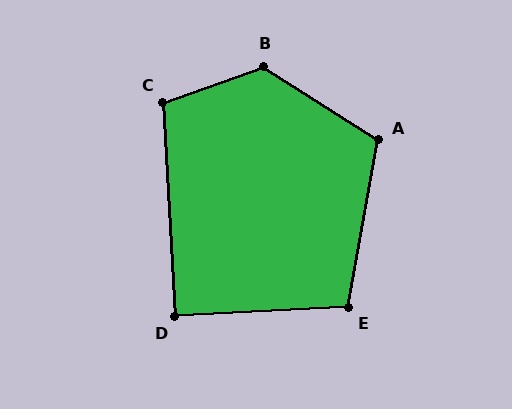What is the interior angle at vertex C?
Approximately 107 degrees (obtuse).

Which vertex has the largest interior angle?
B, at approximately 128 degrees.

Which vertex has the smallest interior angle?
D, at approximately 90 degrees.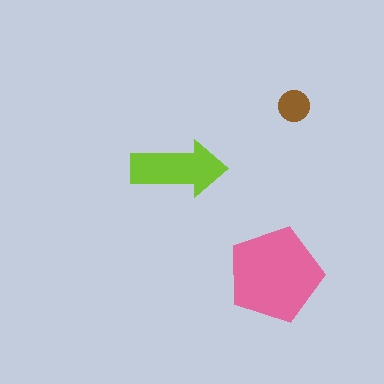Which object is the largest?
The pink pentagon.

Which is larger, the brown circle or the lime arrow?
The lime arrow.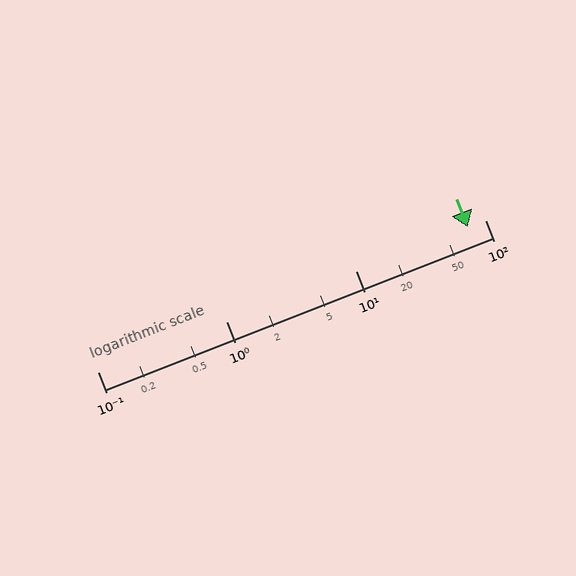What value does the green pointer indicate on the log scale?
The pointer indicates approximately 74.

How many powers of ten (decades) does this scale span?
The scale spans 3 decades, from 0.1 to 100.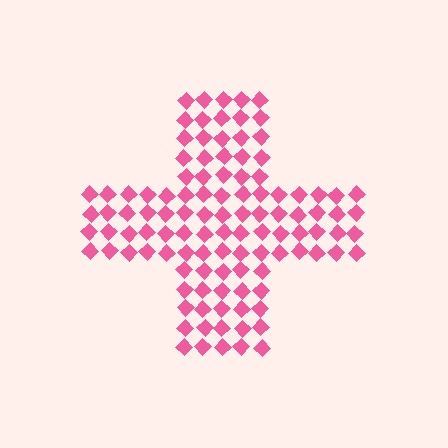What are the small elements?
The small elements are diamonds.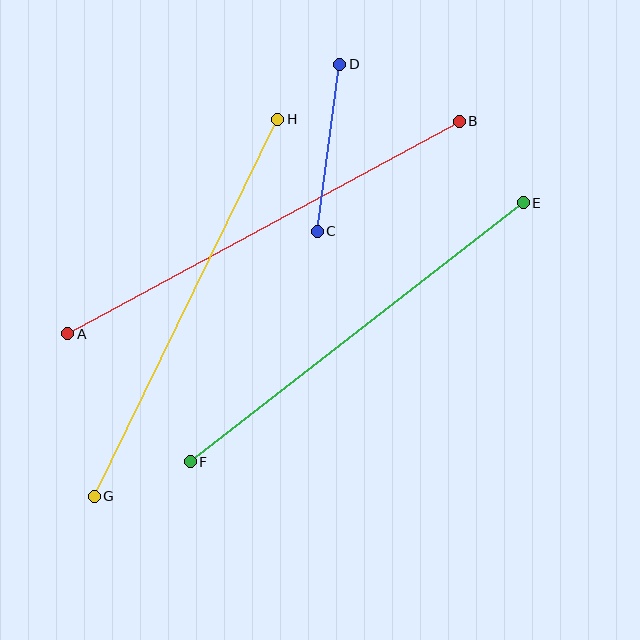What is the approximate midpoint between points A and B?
The midpoint is at approximately (263, 228) pixels.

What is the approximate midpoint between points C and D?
The midpoint is at approximately (329, 148) pixels.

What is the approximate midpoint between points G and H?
The midpoint is at approximately (186, 308) pixels.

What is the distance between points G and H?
The distance is approximately 419 pixels.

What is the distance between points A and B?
The distance is approximately 445 pixels.